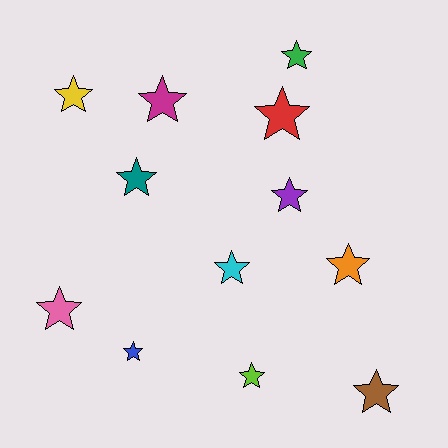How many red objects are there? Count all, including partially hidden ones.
There is 1 red object.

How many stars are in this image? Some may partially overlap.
There are 12 stars.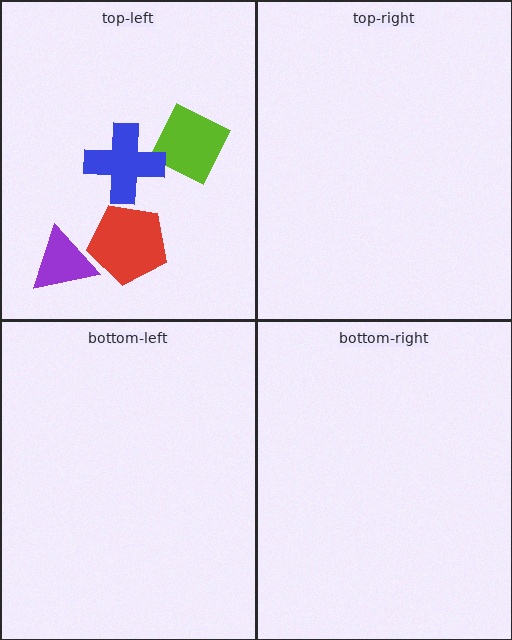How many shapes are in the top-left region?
4.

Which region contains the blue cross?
The top-left region.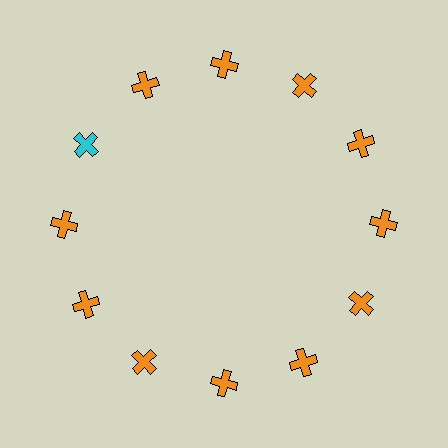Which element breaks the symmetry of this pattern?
The cyan cross at roughly the 10 o'clock position breaks the symmetry. All other shapes are orange crosses.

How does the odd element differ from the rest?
It has a different color: cyan instead of orange.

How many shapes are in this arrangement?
There are 12 shapes arranged in a ring pattern.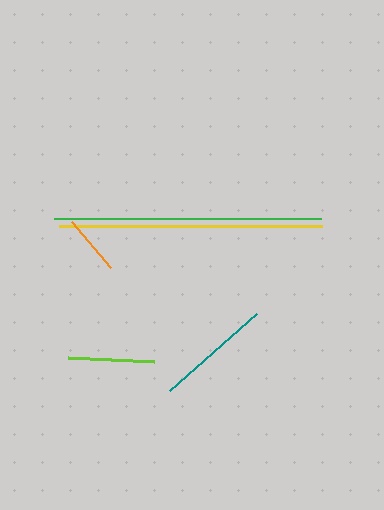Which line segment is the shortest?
The orange line is the shortest at approximately 60 pixels.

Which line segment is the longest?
The green line is the longest at approximately 268 pixels.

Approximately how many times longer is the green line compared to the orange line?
The green line is approximately 4.4 times the length of the orange line.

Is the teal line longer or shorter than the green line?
The green line is longer than the teal line.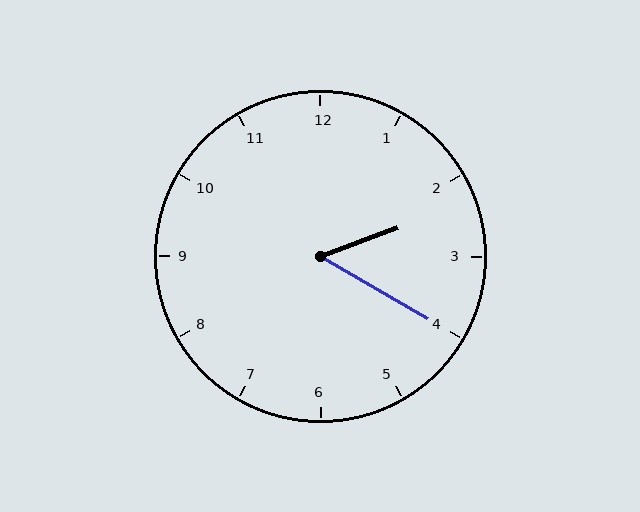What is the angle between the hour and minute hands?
Approximately 50 degrees.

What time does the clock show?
2:20.